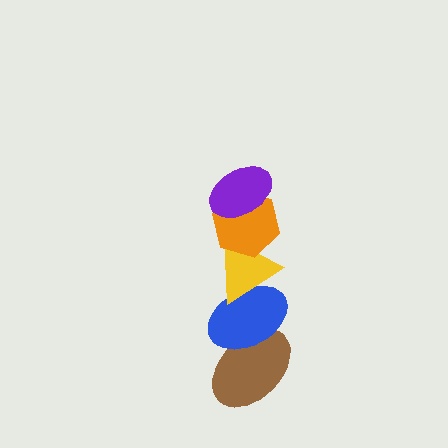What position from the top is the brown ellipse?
The brown ellipse is 5th from the top.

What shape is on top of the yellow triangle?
The orange hexagon is on top of the yellow triangle.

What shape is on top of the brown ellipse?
The blue ellipse is on top of the brown ellipse.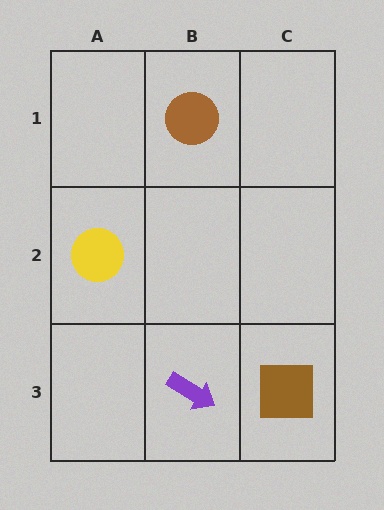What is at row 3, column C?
A brown square.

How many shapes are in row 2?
1 shape.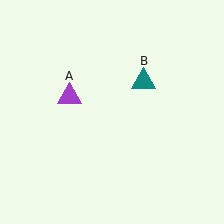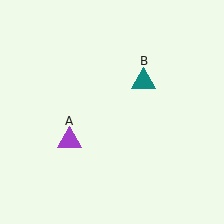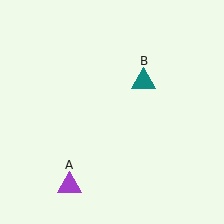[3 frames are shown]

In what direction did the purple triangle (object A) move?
The purple triangle (object A) moved down.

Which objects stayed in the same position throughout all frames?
Teal triangle (object B) remained stationary.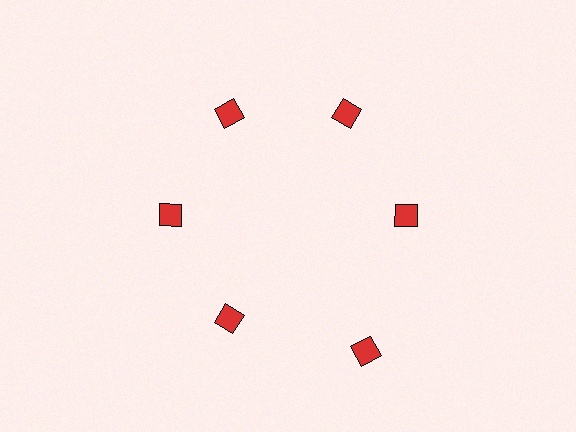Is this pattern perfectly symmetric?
No. The 6 red diamonds are arranged in a ring, but one element near the 5 o'clock position is pushed outward from the center, breaking the 6-fold rotational symmetry.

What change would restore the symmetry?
The symmetry would be restored by moving it inward, back onto the ring so that all 6 diamonds sit at equal angles and equal distance from the center.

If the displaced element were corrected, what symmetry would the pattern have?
It would have 6-fold rotational symmetry — the pattern would map onto itself every 60 degrees.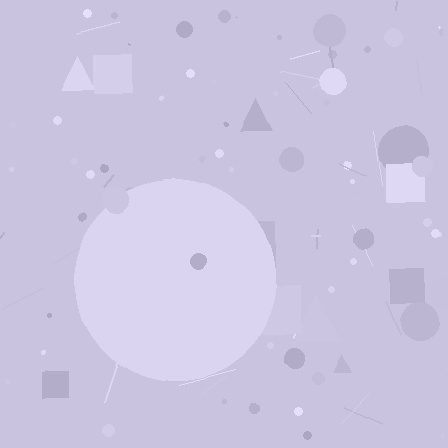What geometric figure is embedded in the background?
A circle is embedded in the background.